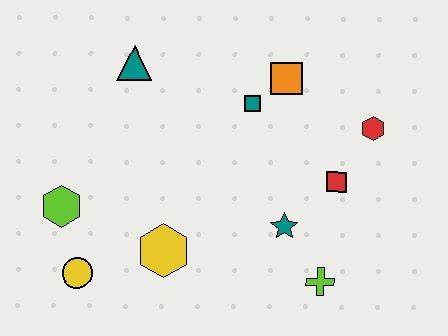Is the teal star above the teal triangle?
No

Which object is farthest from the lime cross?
The teal triangle is farthest from the lime cross.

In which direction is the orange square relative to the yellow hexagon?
The orange square is above the yellow hexagon.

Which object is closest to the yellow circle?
The lime hexagon is closest to the yellow circle.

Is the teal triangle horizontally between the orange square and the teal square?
No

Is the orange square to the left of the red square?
Yes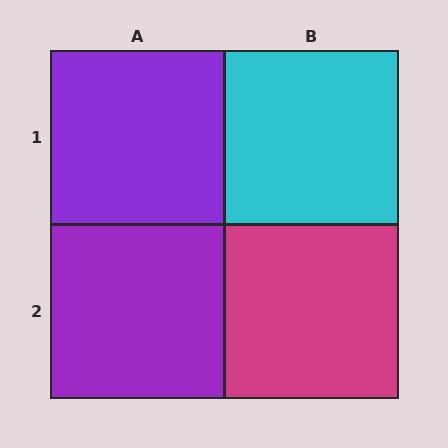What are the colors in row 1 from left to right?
Purple, cyan.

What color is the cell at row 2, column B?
Magenta.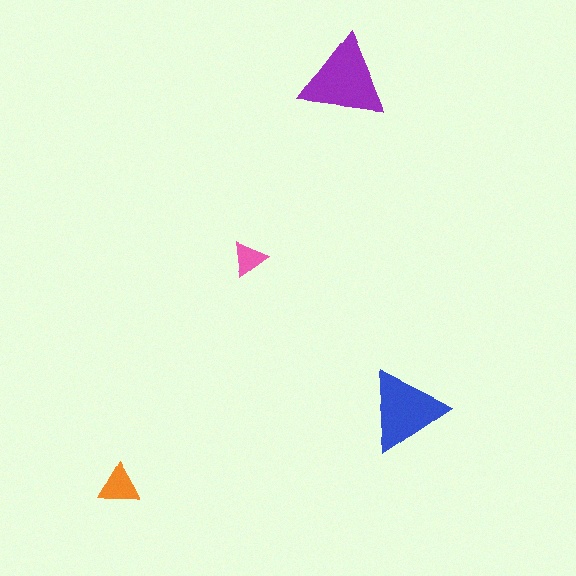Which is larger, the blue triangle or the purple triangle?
The purple one.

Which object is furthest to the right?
The blue triangle is rightmost.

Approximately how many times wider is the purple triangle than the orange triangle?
About 2 times wider.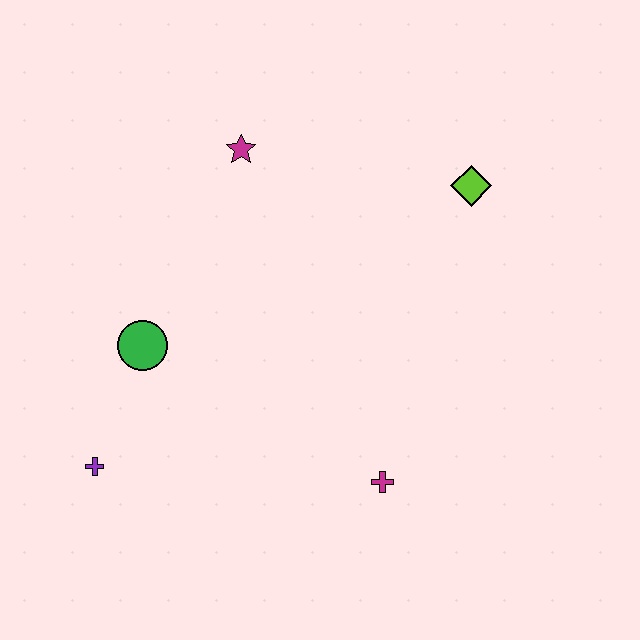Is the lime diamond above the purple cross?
Yes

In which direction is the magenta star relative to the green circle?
The magenta star is above the green circle.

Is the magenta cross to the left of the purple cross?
No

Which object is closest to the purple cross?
The green circle is closest to the purple cross.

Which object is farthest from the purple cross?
The lime diamond is farthest from the purple cross.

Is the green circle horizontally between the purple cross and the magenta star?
Yes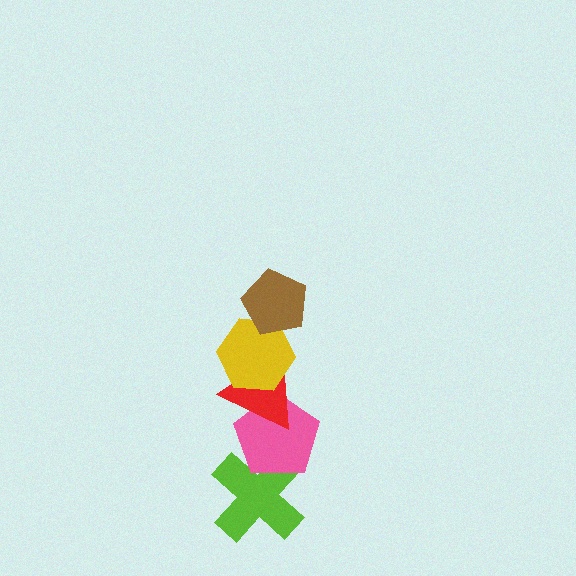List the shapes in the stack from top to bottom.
From top to bottom: the brown pentagon, the yellow hexagon, the red triangle, the pink pentagon, the lime cross.